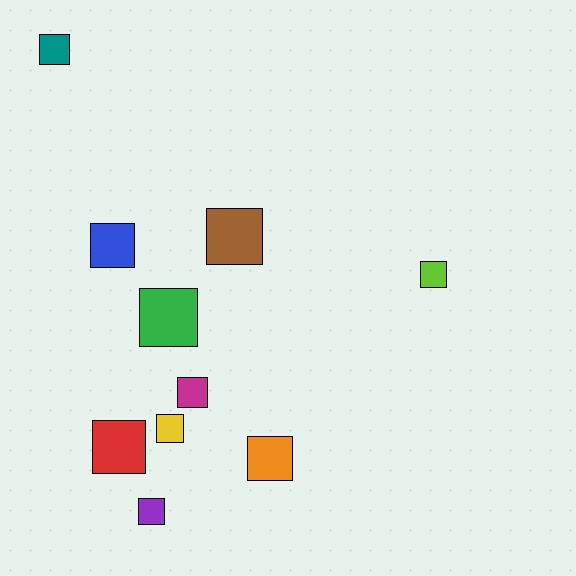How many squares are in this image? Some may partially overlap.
There are 10 squares.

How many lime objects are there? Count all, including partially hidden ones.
There is 1 lime object.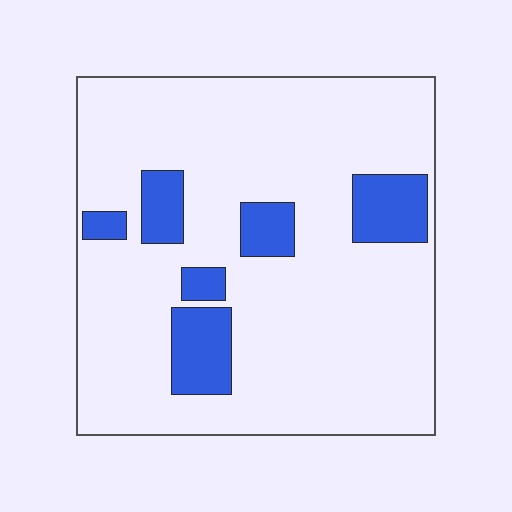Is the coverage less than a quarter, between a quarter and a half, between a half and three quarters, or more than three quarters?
Less than a quarter.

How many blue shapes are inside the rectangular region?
6.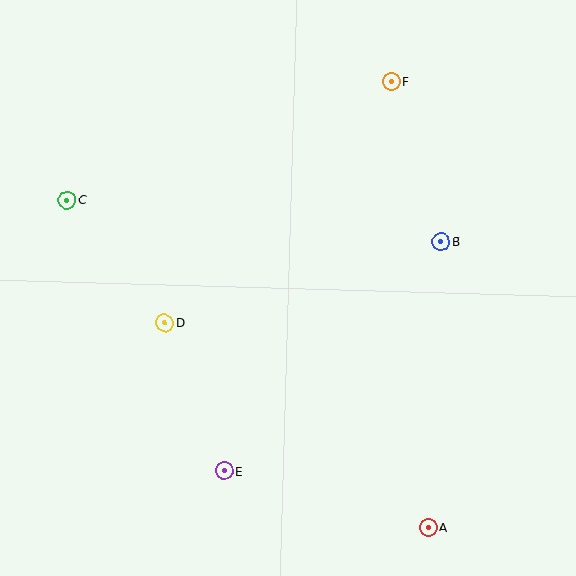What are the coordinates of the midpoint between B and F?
The midpoint between B and F is at (416, 162).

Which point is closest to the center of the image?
Point D at (165, 323) is closest to the center.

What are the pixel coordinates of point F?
Point F is at (391, 81).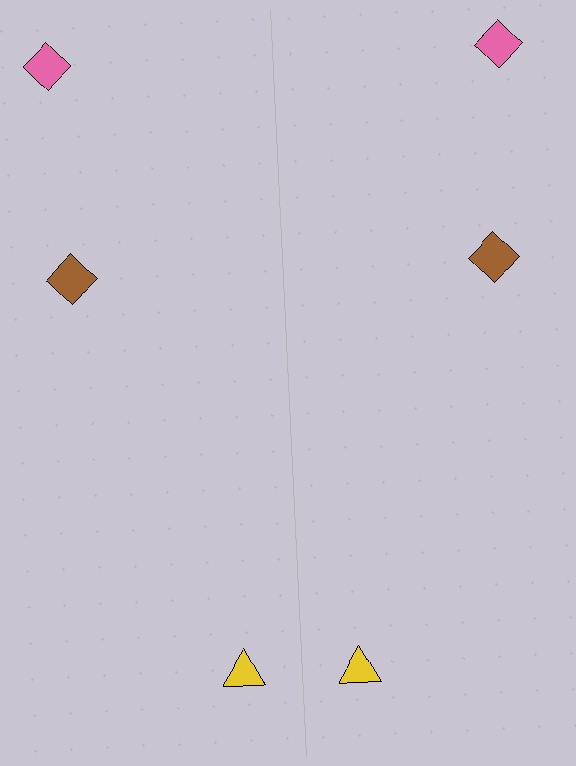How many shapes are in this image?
There are 6 shapes in this image.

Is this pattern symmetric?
Yes, this pattern has bilateral (reflection) symmetry.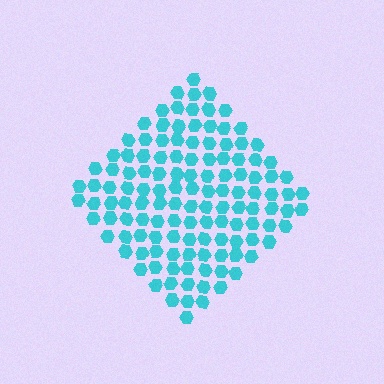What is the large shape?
The large shape is a diamond.